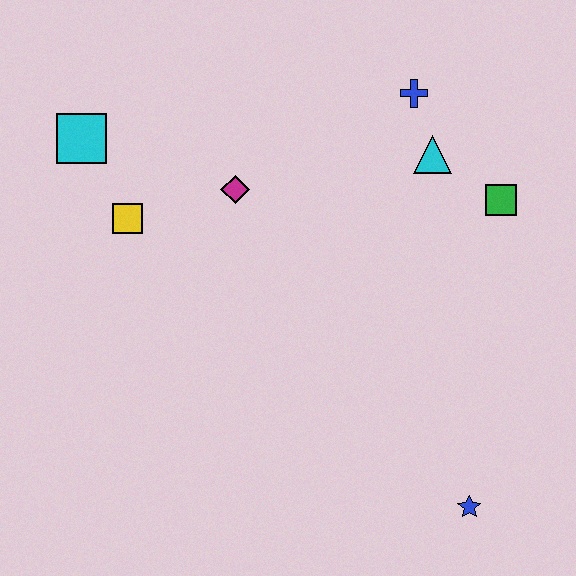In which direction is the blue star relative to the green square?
The blue star is below the green square.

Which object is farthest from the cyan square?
The blue star is farthest from the cyan square.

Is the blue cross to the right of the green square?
No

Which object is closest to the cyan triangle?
The blue cross is closest to the cyan triangle.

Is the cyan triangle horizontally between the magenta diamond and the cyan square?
No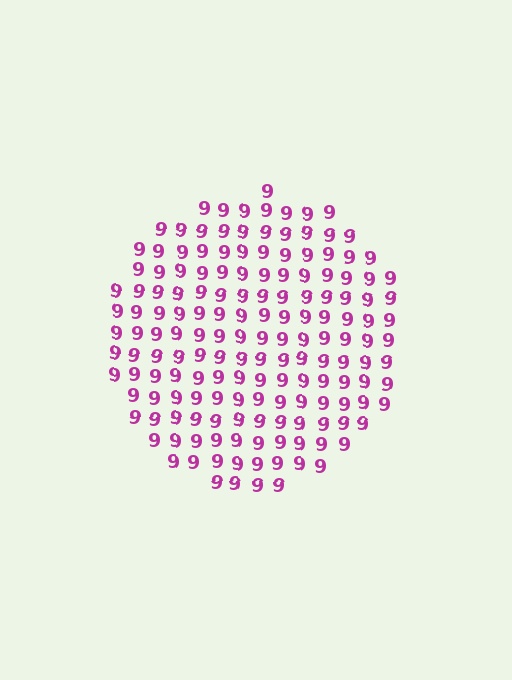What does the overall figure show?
The overall figure shows a circle.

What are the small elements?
The small elements are digit 9's.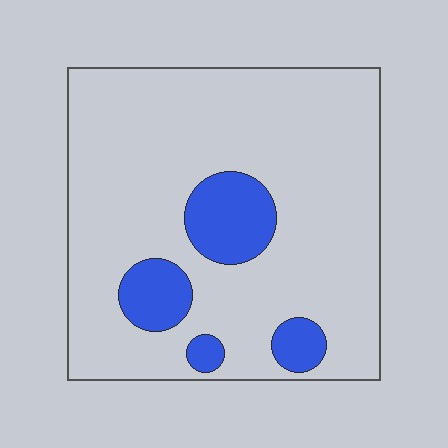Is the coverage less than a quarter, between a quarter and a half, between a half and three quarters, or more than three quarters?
Less than a quarter.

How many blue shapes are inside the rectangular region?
4.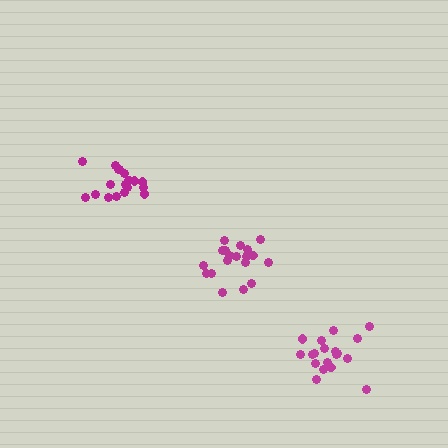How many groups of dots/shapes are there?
There are 3 groups.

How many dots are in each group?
Group 1: 18 dots, Group 2: 20 dots, Group 3: 19 dots (57 total).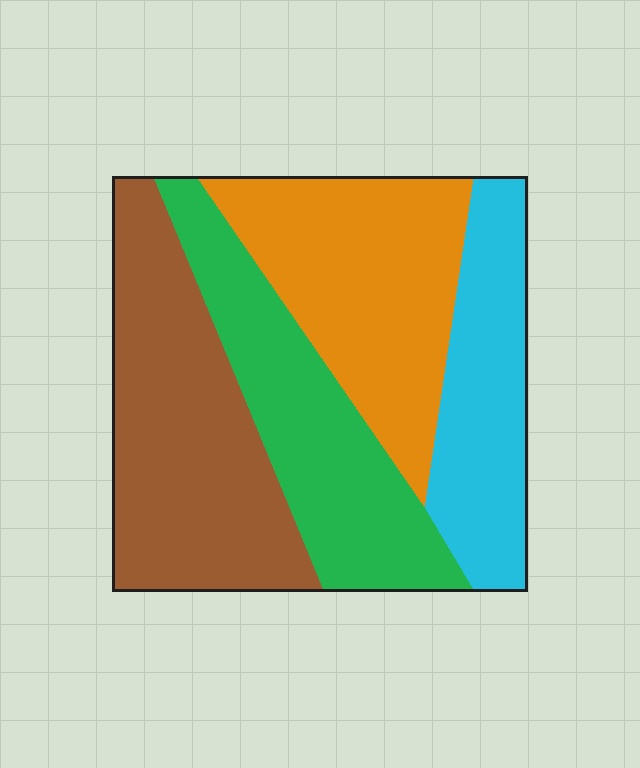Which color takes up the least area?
Cyan, at roughly 20%.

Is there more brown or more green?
Brown.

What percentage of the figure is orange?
Orange covers around 25% of the figure.